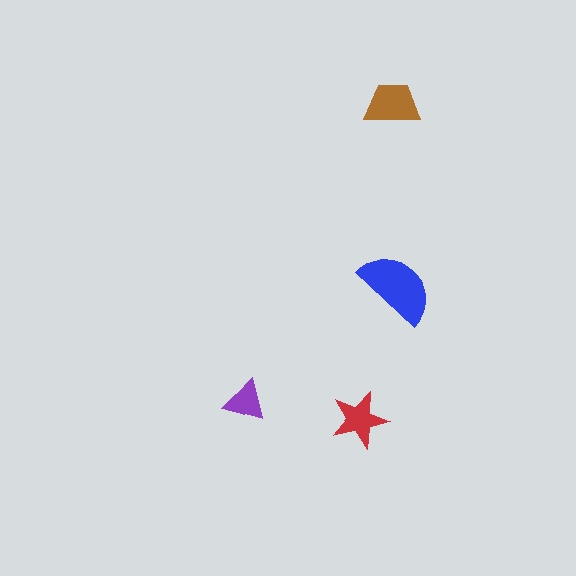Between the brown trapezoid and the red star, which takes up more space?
The brown trapezoid.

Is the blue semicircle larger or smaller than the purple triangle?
Larger.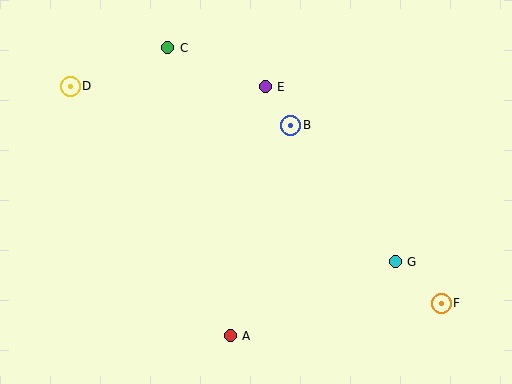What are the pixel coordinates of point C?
Point C is at (168, 48).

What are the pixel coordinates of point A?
Point A is at (230, 336).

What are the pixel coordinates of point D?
Point D is at (70, 86).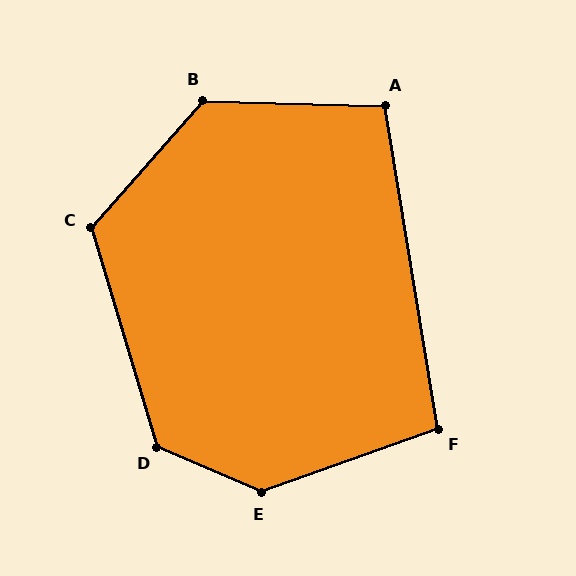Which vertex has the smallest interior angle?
F, at approximately 100 degrees.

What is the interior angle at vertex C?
Approximately 122 degrees (obtuse).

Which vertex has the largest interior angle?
E, at approximately 137 degrees.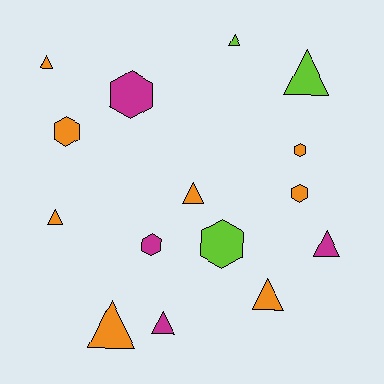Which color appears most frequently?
Orange, with 8 objects.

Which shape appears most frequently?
Triangle, with 9 objects.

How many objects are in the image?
There are 15 objects.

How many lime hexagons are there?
There is 1 lime hexagon.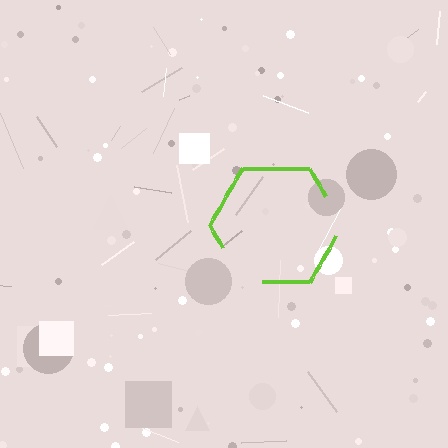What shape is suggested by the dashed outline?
The dashed outline suggests a hexagon.